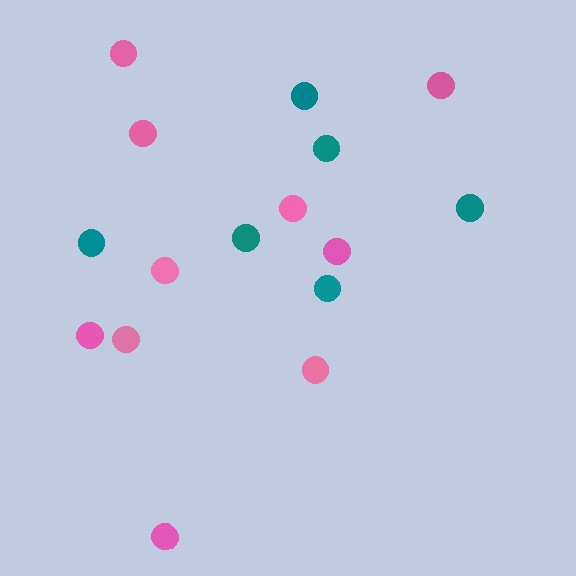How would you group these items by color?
There are 2 groups: one group of teal circles (6) and one group of pink circles (10).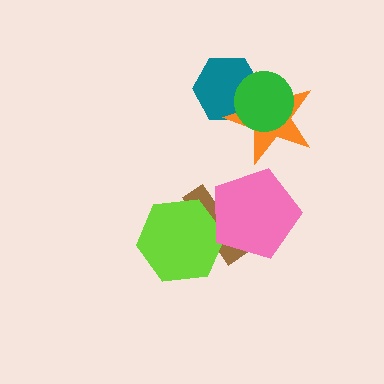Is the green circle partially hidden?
No, no other shape covers it.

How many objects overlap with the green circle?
2 objects overlap with the green circle.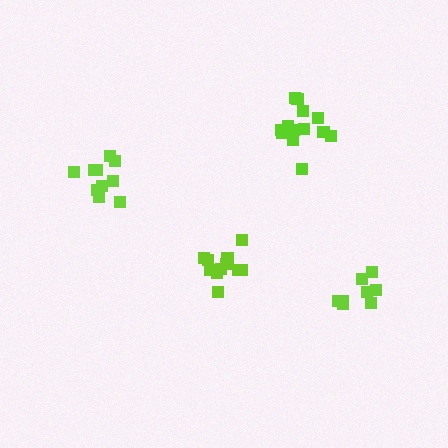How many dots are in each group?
Group 1: 12 dots, Group 2: 10 dots, Group 3: 8 dots, Group 4: 14 dots (44 total).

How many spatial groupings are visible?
There are 4 spatial groupings.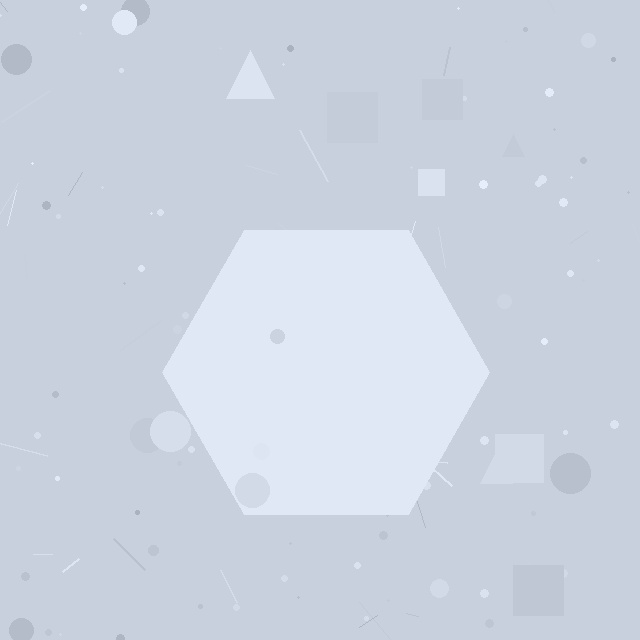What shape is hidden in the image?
A hexagon is hidden in the image.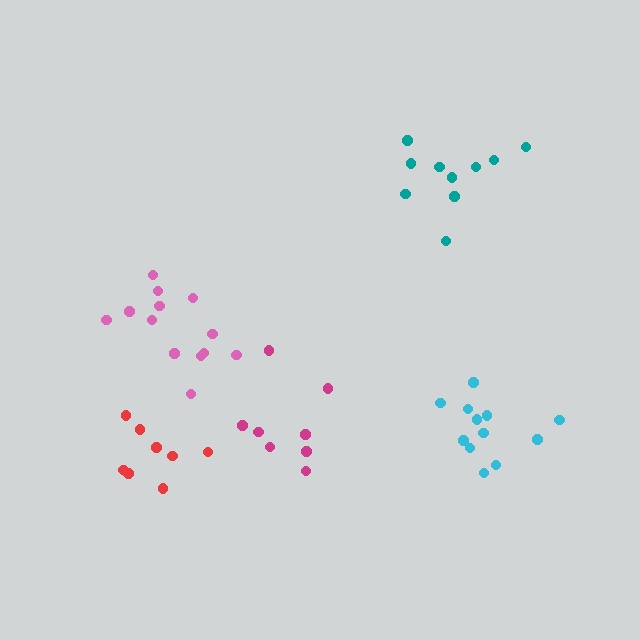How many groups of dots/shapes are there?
There are 5 groups.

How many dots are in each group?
Group 1: 8 dots, Group 2: 12 dots, Group 3: 13 dots, Group 4: 10 dots, Group 5: 8 dots (51 total).